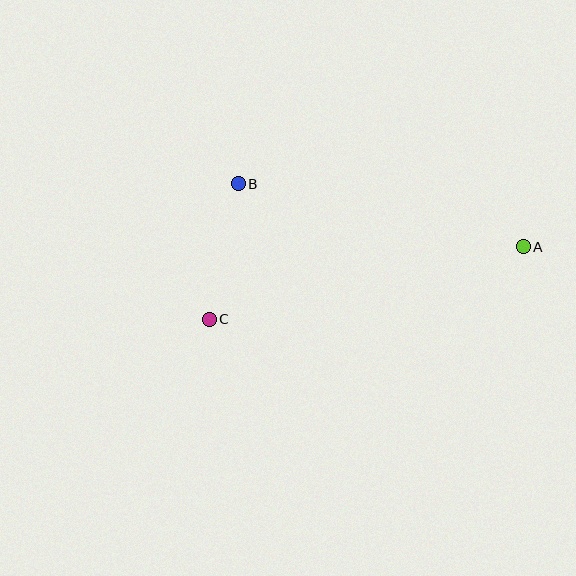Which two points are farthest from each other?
Points A and C are farthest from each other.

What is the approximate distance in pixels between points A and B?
The distance between A and B is approximately 292 pixels.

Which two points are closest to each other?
Points B and C are closest to each other.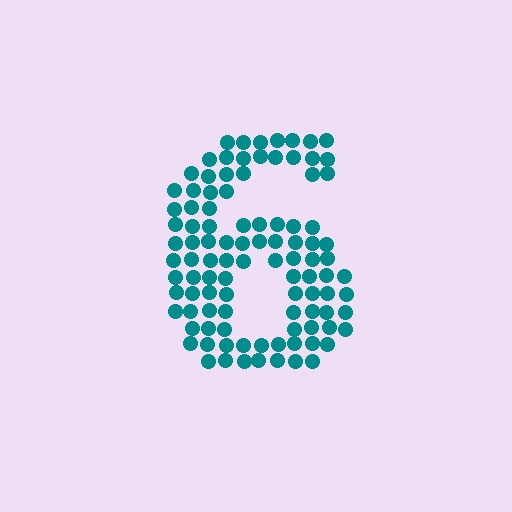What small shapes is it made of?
It is made of small circles.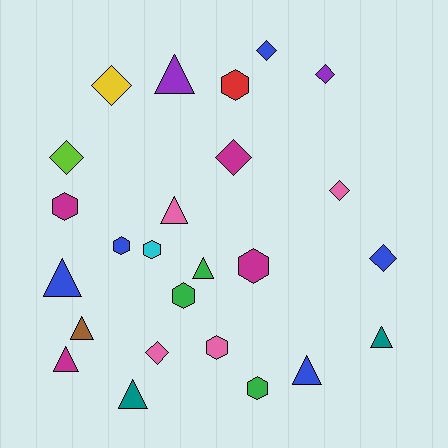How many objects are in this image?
There are 25 objects.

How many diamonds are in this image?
There are 8 diamonds.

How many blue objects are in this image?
There are 5 blue objects.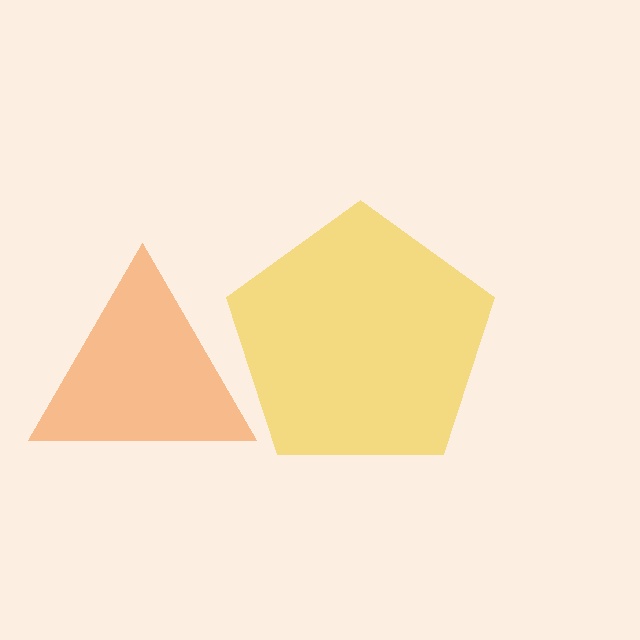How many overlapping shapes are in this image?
There are 2 overlapping shapes in the image.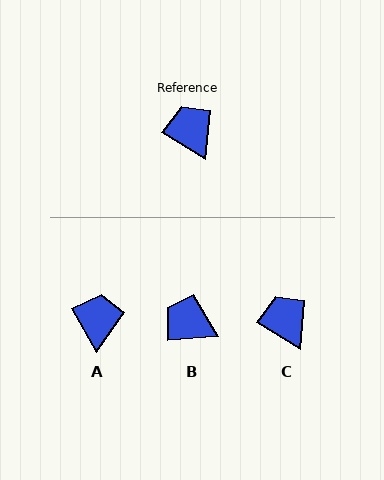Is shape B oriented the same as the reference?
No, it is off by about 36 degrees.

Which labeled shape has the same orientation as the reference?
C.